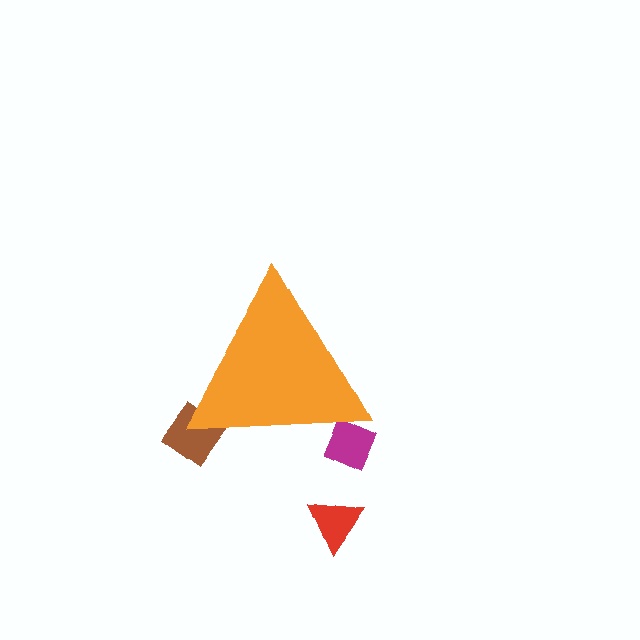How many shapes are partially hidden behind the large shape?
2 shapes are partially hidden.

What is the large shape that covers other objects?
An orange triangle.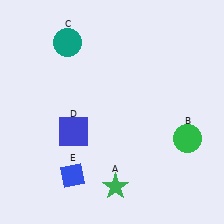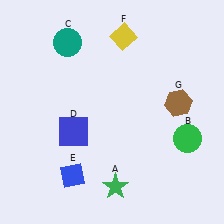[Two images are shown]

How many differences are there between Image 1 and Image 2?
There are 2 differences between the two images.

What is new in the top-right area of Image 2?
A yellow diamond (F) was added in the top-right area of Image 2.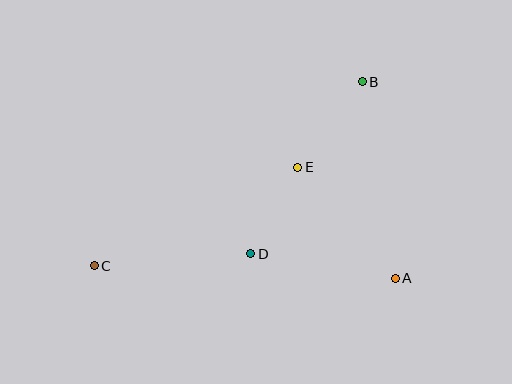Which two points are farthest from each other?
Points B and C are farthest from each other.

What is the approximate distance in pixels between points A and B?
The distance between A and B is approximately 199 pixels.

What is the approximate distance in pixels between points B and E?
The distance between B and E is approximately 107 pixels.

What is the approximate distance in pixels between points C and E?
The distance between C and E is approximately 226 pixels.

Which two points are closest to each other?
Points D and E are closest to each other.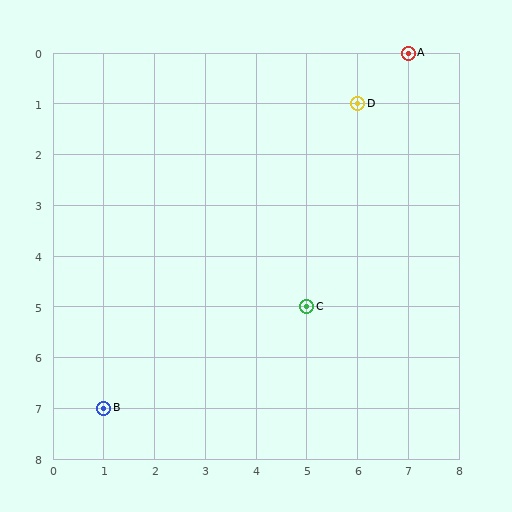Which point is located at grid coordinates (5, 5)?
Point C is at (5, 5).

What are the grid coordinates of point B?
Point B is at grid coordinates (1, 7).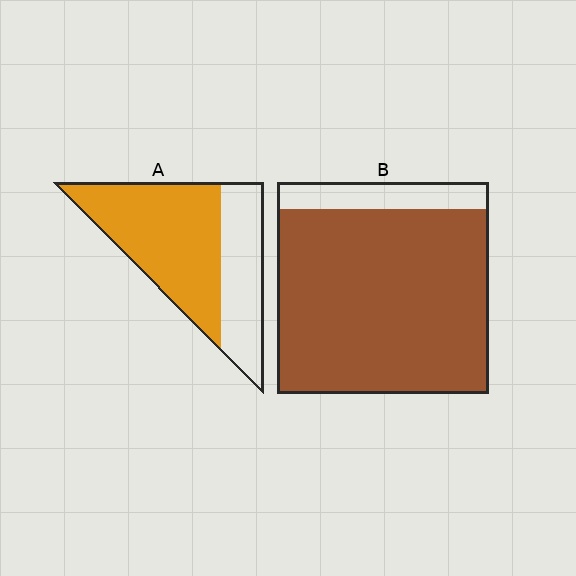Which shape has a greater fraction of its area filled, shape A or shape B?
Shape B.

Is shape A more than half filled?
Yes.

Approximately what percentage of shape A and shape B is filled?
A is approximately 65% and B is approximately 85%.